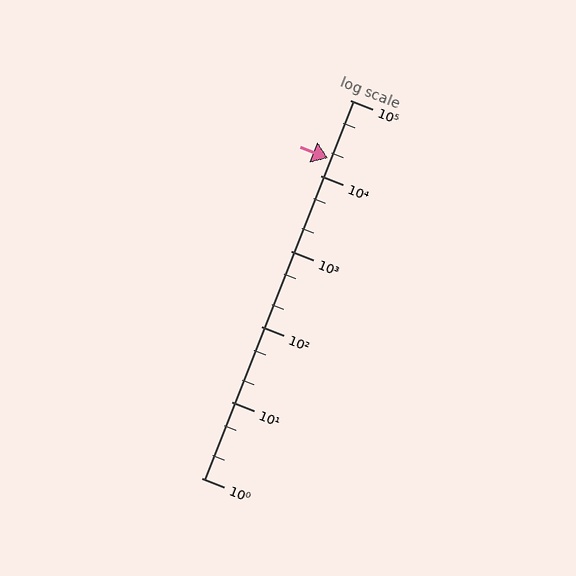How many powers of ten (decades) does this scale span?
The scale spans 5 decades, from 1 to 100000.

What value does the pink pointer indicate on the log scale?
The pointer indicates approximately 17000.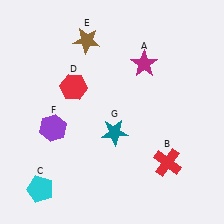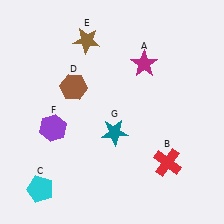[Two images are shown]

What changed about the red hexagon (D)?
In Image 1, D is red. In Image 2, it changed to brown.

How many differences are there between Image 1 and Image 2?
There is 1 difference between the two images.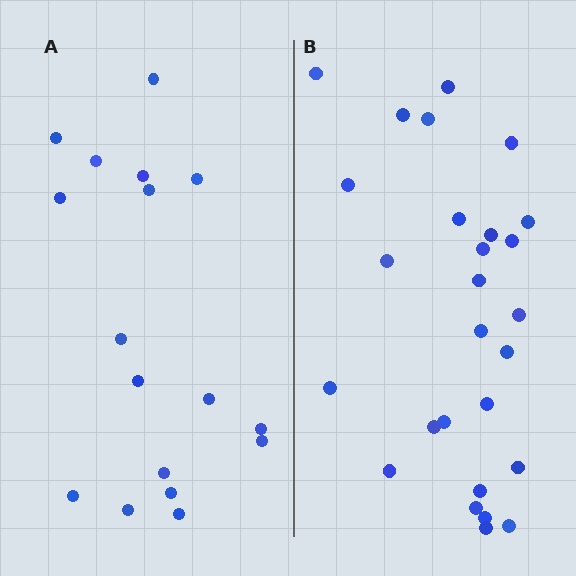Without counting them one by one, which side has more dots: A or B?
Region B (the right region) has more dots.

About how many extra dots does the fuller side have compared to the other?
Region B has roughly 10 or so more dots than region A.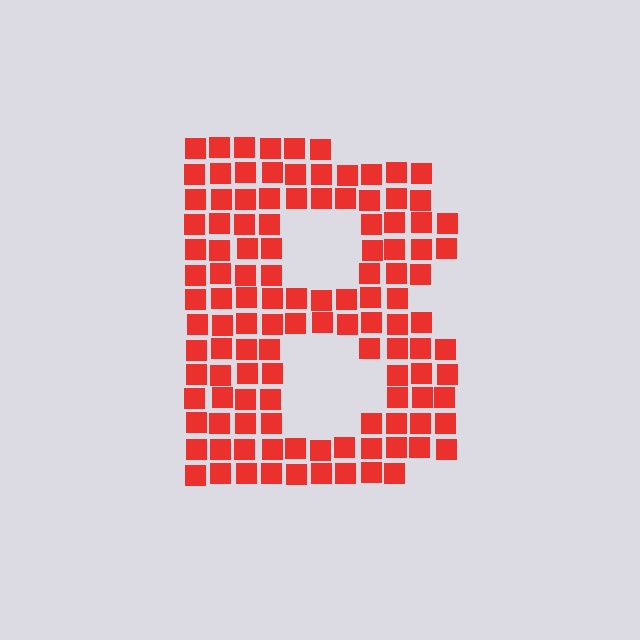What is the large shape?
The large shape is the letter B.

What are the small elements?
The small elements are squares.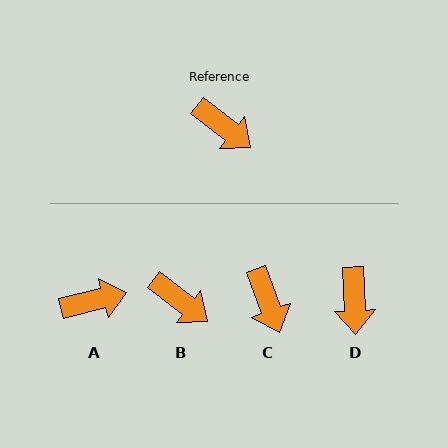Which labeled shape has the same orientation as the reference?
B.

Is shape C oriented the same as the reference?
No, it is off by about 32 degrees.